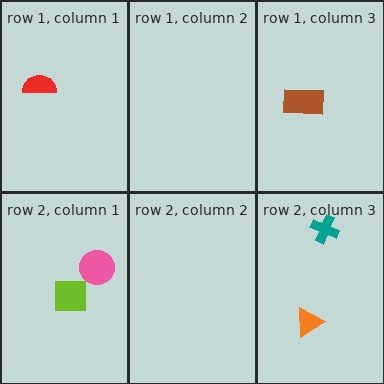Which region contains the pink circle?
The row 2, column 1 region.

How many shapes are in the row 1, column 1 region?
1.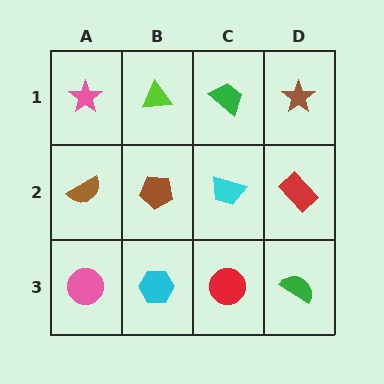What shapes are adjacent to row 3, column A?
A brown semicircle (row 2, column A), a cyan hexagon (row 3, column B).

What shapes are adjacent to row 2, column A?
A pink star (row 1, column A), a pink circle (row 3, column A), a brown pentagon (row 2, column B).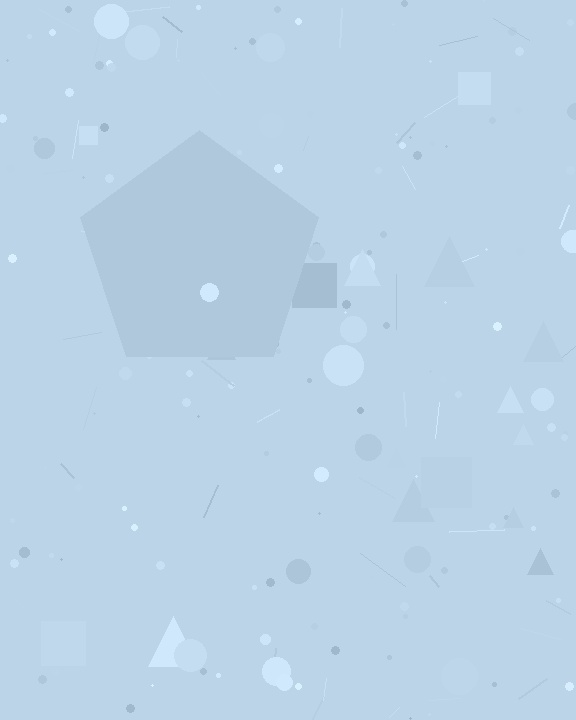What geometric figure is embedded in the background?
A pentagon is embedded in the background.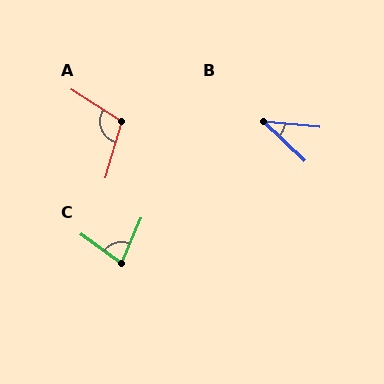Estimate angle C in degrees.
Approximately 77 degrees.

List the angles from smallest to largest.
B (38°), C (77°), A (105°).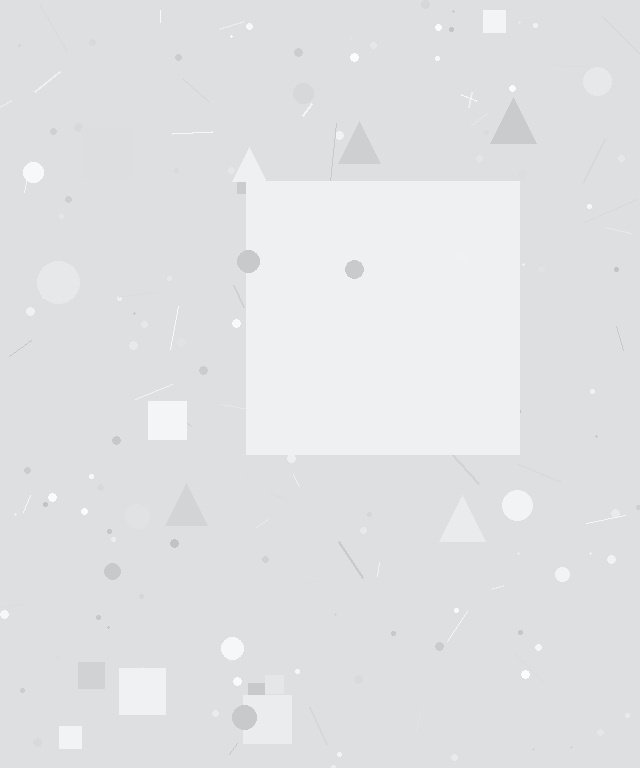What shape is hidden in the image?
A square is hidden in the image.